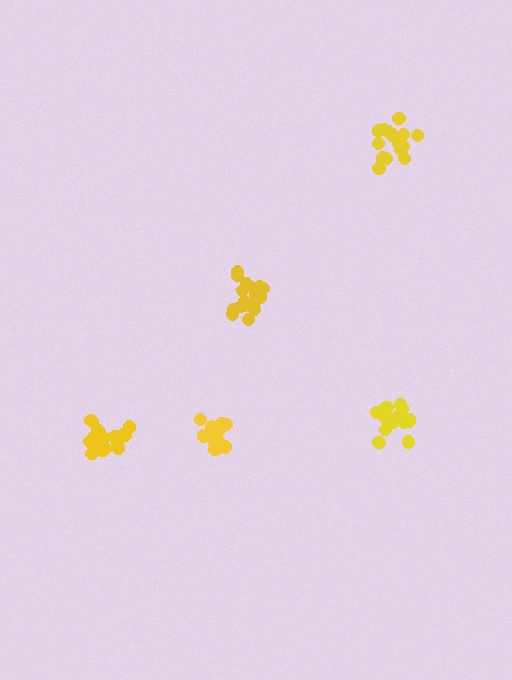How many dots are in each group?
Group 1: 16 dots, Group 2: 17 dots, Group 3: 17 dots, Group 4: 18 dots, Group 5: 18 dots (86 total).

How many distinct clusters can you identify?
There are 5 distinct clusters.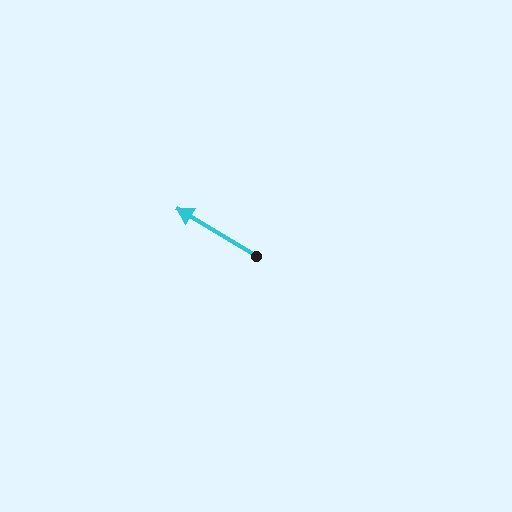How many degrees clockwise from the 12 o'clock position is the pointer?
Approximately 301 degrees.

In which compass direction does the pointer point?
Northwest.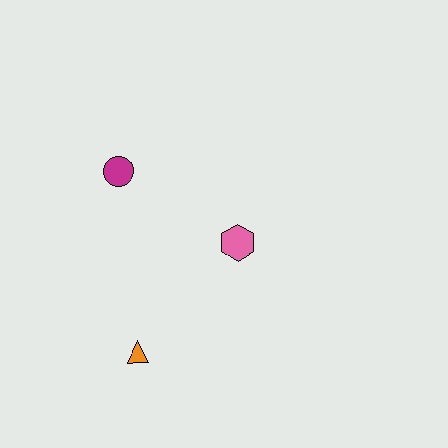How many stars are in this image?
There are no stars.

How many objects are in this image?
There are 3 objects.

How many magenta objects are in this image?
There is 1 magenta object.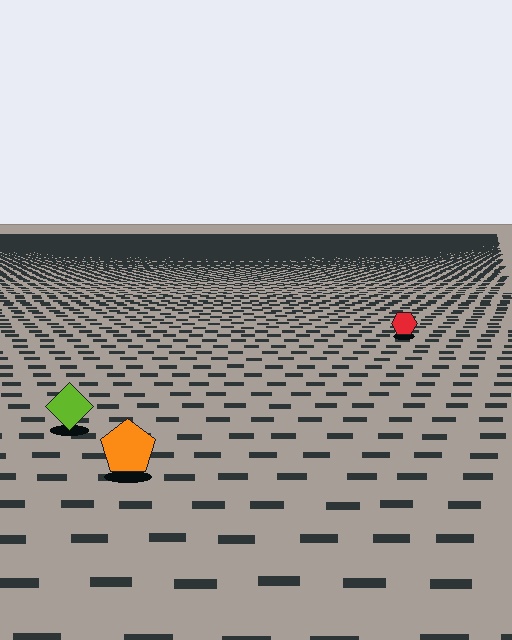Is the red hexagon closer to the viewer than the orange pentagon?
No. The orange pentagon is closer — you can tell from the texture gradient: the ground texture is coarser near it.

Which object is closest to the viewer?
The orange pentagon is closest. The texture marks near it are larger and more spread out.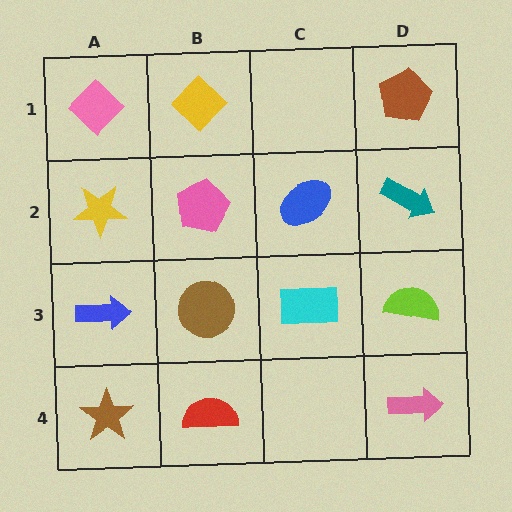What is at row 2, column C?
A blue ellipse.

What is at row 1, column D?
A brown pentagon.